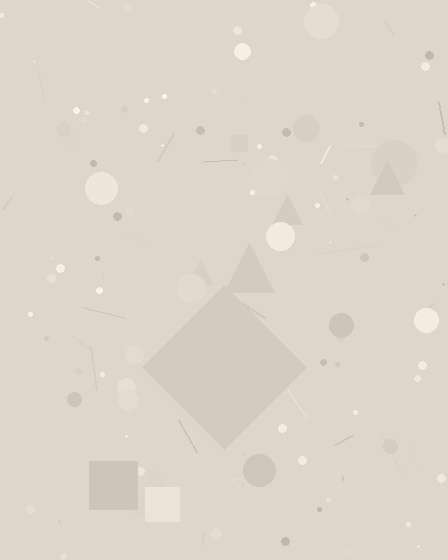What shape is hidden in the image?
A diamond is hidden in the image.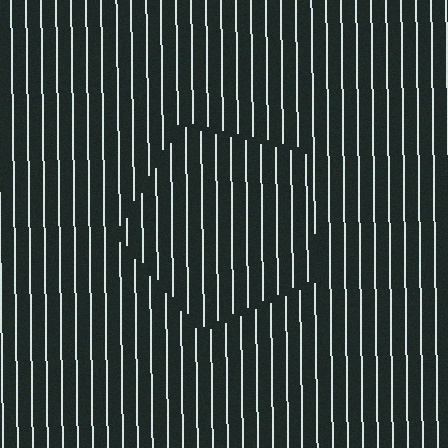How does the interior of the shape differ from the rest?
The interior of the shape contains the same grating, shifted by half a period — the contour is defined by the phase discontinuity where line-ends from the inner and outer gratings abut.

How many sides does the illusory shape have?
5 sides — the line-ends trace a pentagon.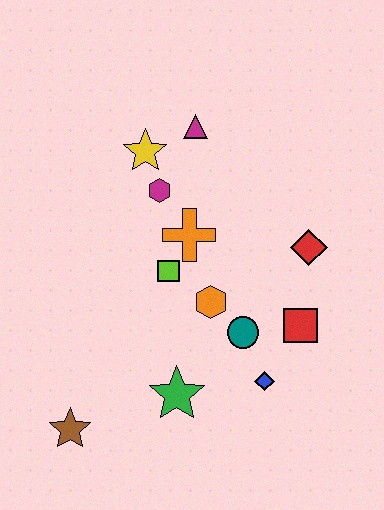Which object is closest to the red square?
The teal circle is closest to the red square.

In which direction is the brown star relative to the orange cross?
The brown star is below the orange cross.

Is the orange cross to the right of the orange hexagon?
No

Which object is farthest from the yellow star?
The brown star is farthest from the yellow star.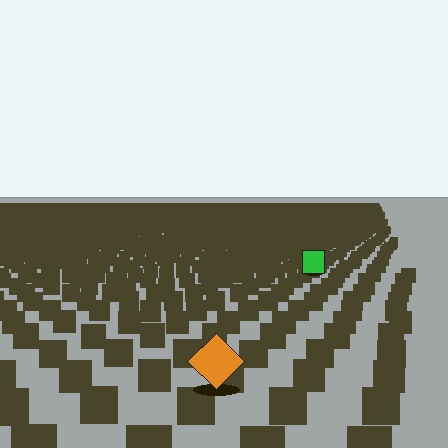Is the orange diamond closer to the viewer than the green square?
Yes. The orange diamond is closer — you can tell from the texture gradient: the ground texture is coarser near it.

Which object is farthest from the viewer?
The green square is farthest from the viewer. It appears smaller and the ground texture around it is denser.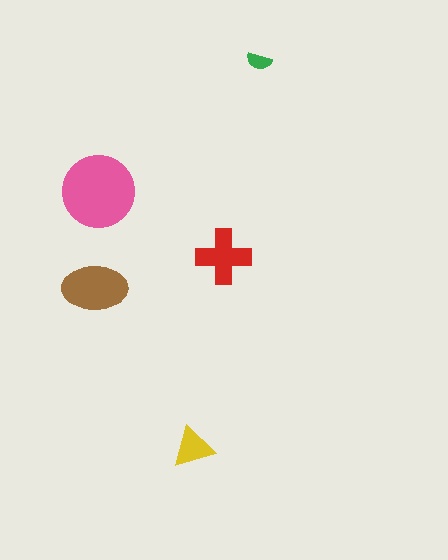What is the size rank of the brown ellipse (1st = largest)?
2nd.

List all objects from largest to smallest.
The pink circle, the brown ellipse, the red cross, the yellow triangle, the green semicircle.